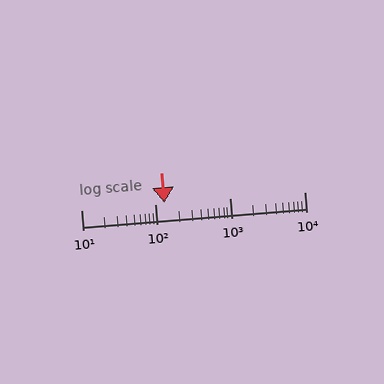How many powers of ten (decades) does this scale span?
The scale spans 3 decades, from 10 to 10000.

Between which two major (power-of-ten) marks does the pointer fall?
The pointer is between 100 and 1000.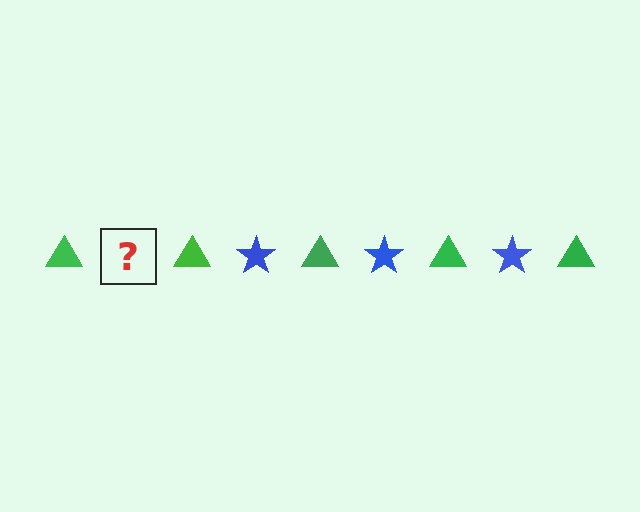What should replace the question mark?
The question mark should be replaced with a blue star.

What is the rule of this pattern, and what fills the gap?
The rule is that the pattern alternates between green triangle and blue star. The gap should be filled with a blue star.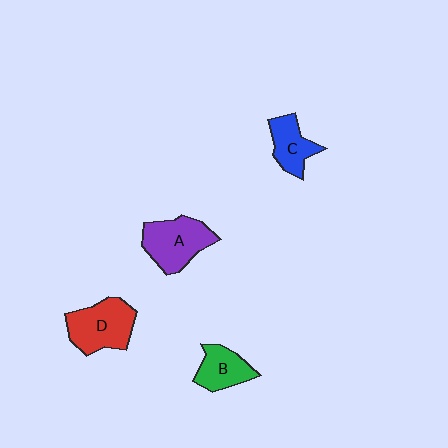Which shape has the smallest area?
Shape C (blue).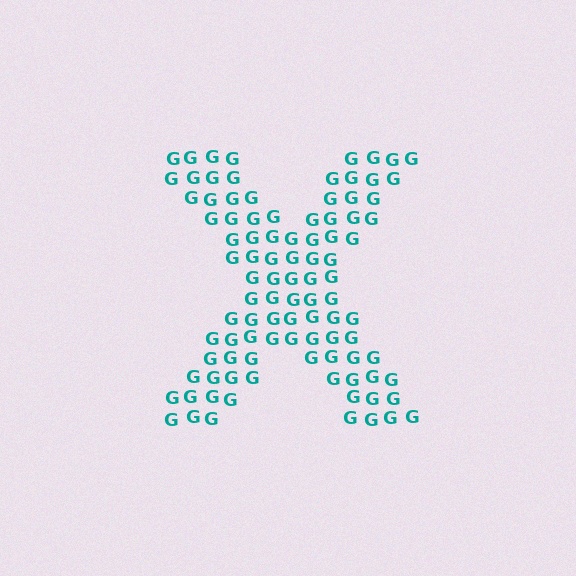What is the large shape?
The large shape is the letter X.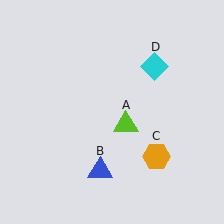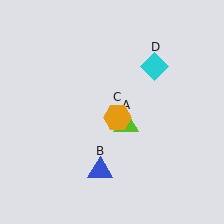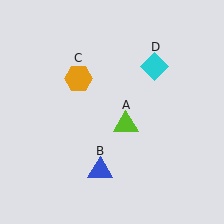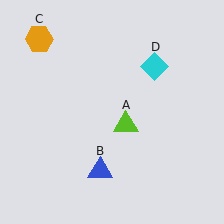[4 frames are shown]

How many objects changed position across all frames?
1 object changed position: orange hexagon (object C).